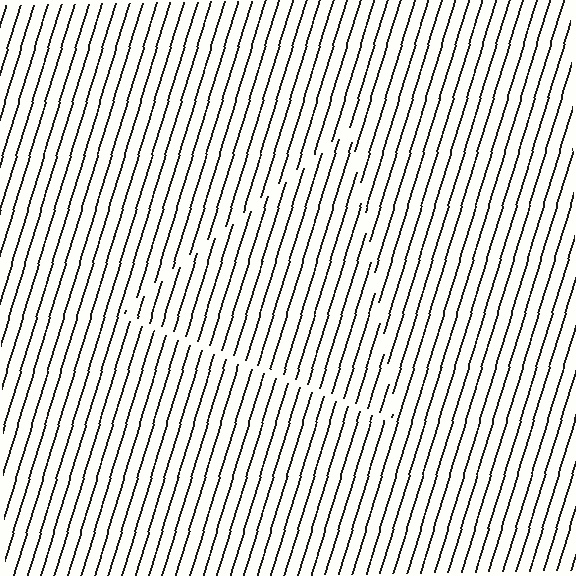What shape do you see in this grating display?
An illusory triangle. The interior of the shape contains the same grating, shifted by half a period — the contour is defined by the phase discontinuity where line-ends from the inner and outer gratings abut.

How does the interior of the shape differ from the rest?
The interior of the shape contains the same grating, shifted by half a period — the contour is defined by the phase discontinuity where line-ends from the inner and outer gratings abut.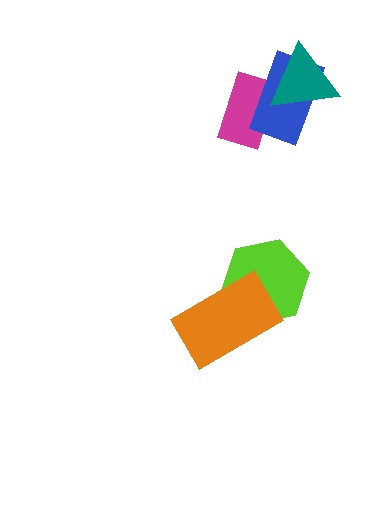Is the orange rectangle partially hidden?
No, no other shape covers it.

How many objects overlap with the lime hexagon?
1 object overlaps with the lime hexagon.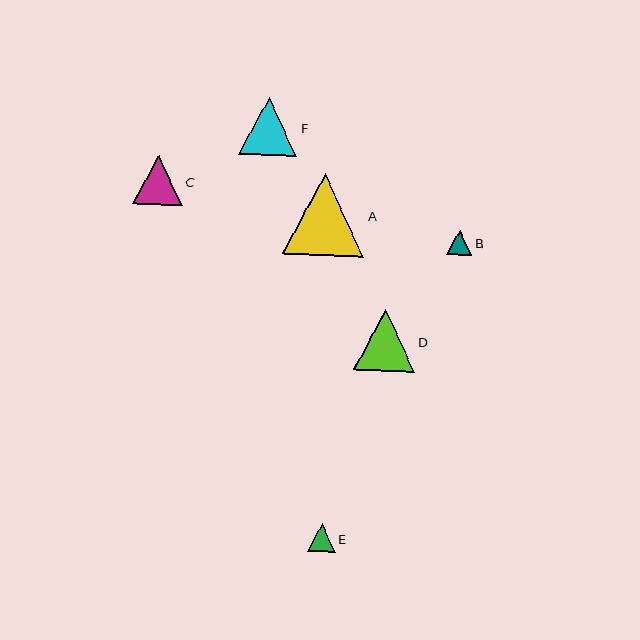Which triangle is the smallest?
Triangle B is the smallest with a size of approximately 25 pixels.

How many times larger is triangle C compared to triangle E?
Triangle C is approximately 1.8 times the size of triangle E.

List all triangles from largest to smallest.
From largest to smallest: A, D, F, C, E, B.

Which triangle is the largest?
Triangle A is the largest with a size of approximately 81 pixels.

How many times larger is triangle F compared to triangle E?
Triangle F is approximately 2.1 times the size of triangle E.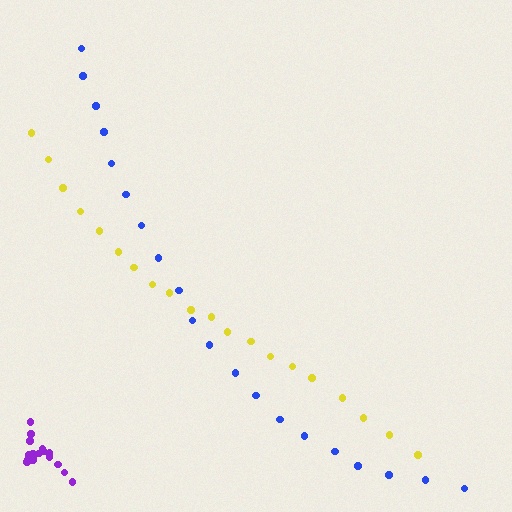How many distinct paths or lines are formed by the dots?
There are 3 distinct paths.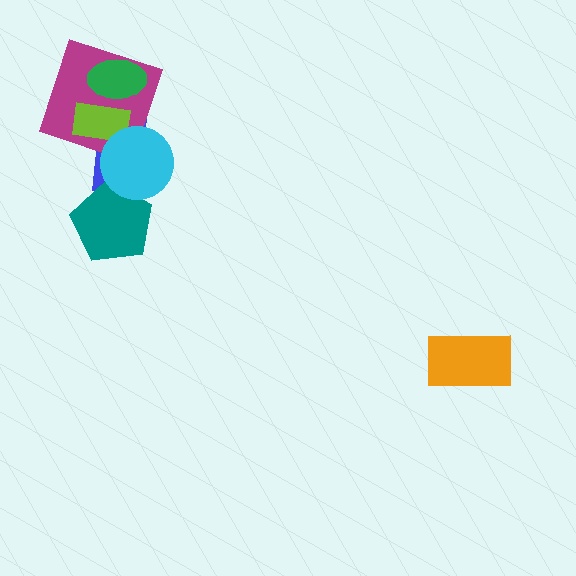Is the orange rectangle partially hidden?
No, no other shape covers it.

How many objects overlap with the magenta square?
4 objects overlap with the magenta square.